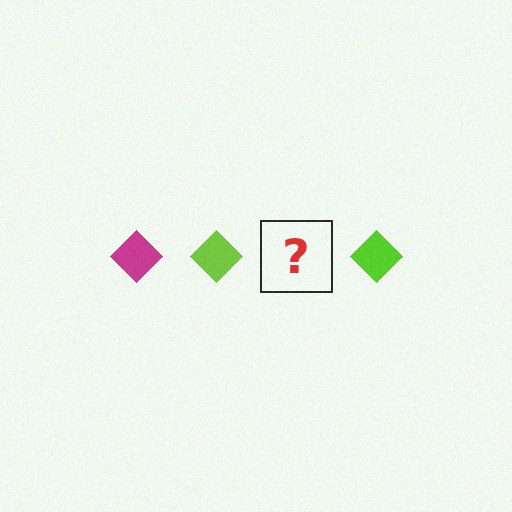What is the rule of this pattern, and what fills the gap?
The rule is that the pattern cycles through magenta, lime diamonds. The gap should be filled with a magenta diamond.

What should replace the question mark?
The question mark should be replaced with a magenta diamond.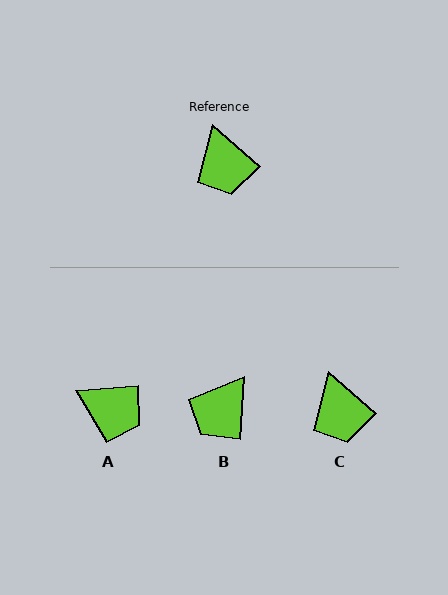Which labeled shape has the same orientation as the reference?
C.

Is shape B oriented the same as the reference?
No, it is off by about 53 degrees.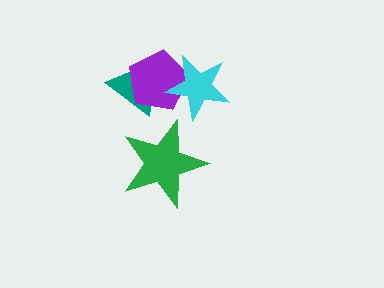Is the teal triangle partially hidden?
Yes, it is partially covered by another shape.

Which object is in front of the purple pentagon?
The cyan star is in front of the purple pentagon.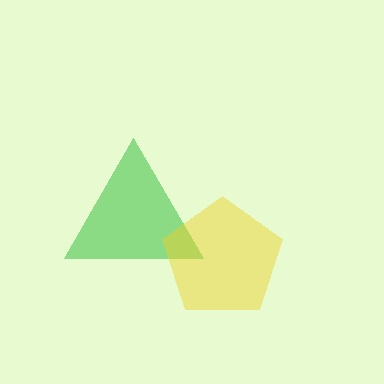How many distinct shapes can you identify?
There are 2 distinct shapes: a green triangle, a yellow pentagon.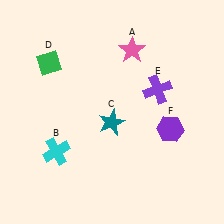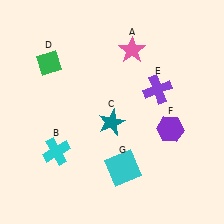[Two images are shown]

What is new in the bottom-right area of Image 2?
A cyan square (G) was added in the bottom-right area of Image 2.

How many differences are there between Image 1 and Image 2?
There is 1 difference between the two images.